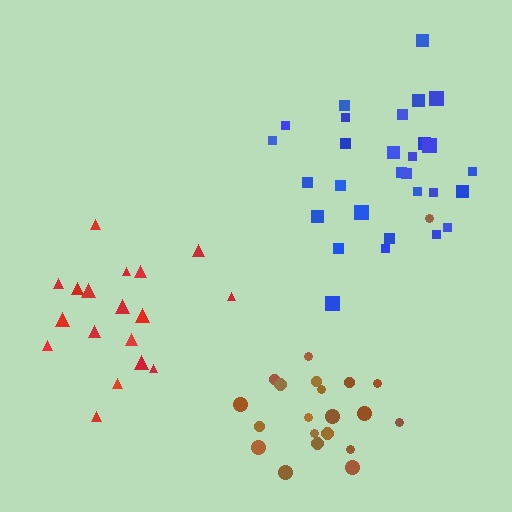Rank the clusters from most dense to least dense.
blue, brown, red.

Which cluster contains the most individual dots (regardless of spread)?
Blue (29).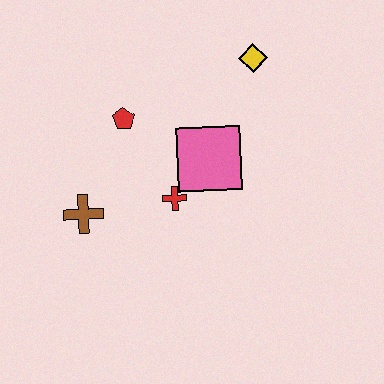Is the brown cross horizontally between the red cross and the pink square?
No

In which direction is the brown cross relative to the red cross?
The brown cross is to the left of the red cross.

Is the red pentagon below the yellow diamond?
Yes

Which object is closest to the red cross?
The pink square is closest to the red cross.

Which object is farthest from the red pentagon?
The yellow diamond is farthest from the red pentagon.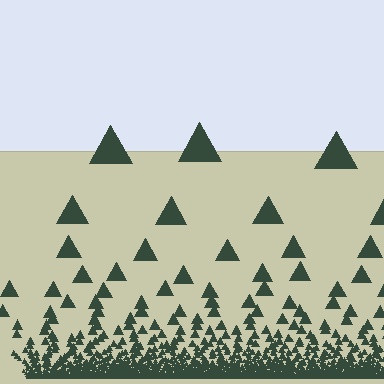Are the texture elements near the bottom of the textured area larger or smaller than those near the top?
Smaller. The gradient is inverted — elements near the bottom are smaller and denser.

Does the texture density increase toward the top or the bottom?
Density increases toward the bottom.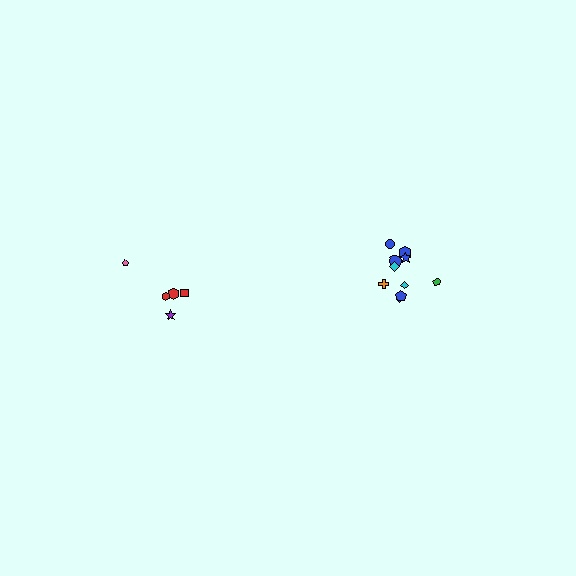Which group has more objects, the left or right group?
The right group.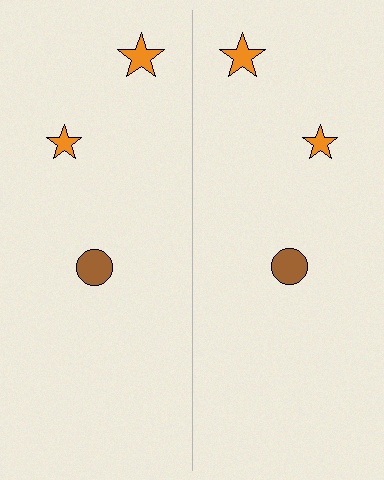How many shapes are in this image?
There are 6 shapes in this image.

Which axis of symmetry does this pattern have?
The pattern has a vertical axis of symmetry running through the center of the image.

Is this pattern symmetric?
Yes, this pattern has bilateral (reflection) symmetry.